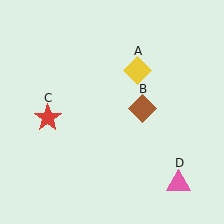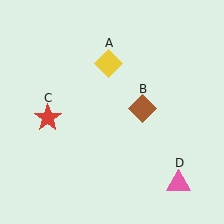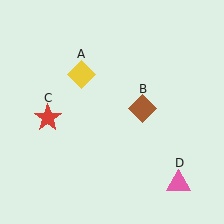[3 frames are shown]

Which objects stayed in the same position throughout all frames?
Brown diamond (object B) and red star (object C) and pink triangle (object D) remained stationary.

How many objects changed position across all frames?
1 object changed position: yellow diamond (object A).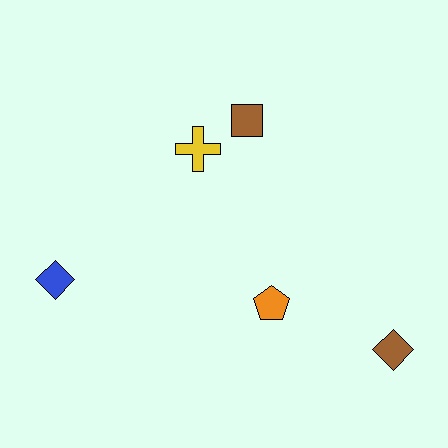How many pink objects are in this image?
There are no pink objects.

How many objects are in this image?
There are 5 objects.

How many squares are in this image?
There is 1 square.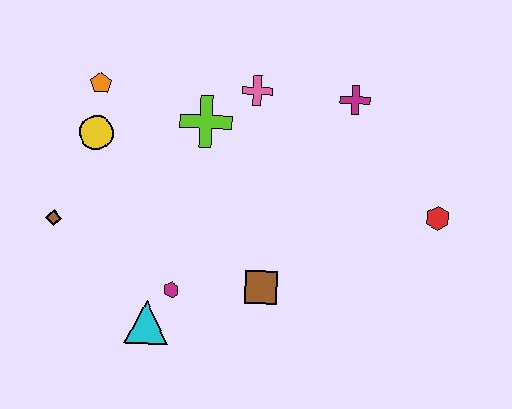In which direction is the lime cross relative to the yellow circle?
The lime cross is to the right of the yellow circle.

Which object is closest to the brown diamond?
The yellow circle is closest to the brown diamond.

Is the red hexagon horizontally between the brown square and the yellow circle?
No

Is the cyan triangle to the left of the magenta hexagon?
Yes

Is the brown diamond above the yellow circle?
No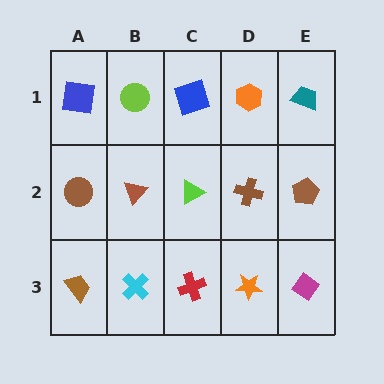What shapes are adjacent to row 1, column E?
A brown pentagon (row 2, column E), an orange hexagon (row 1, column D).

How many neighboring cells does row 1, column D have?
3.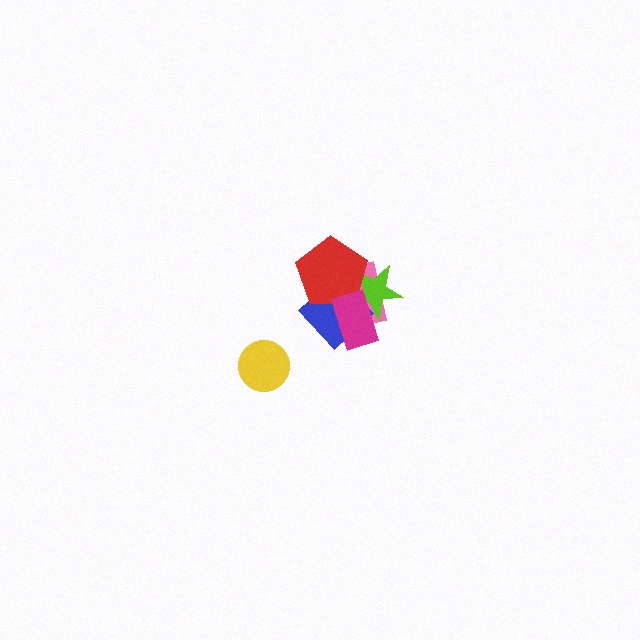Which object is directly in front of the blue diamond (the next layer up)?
The lime star is directly in front of the blue diamond.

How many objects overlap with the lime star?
4 objects overlap with the lime star.